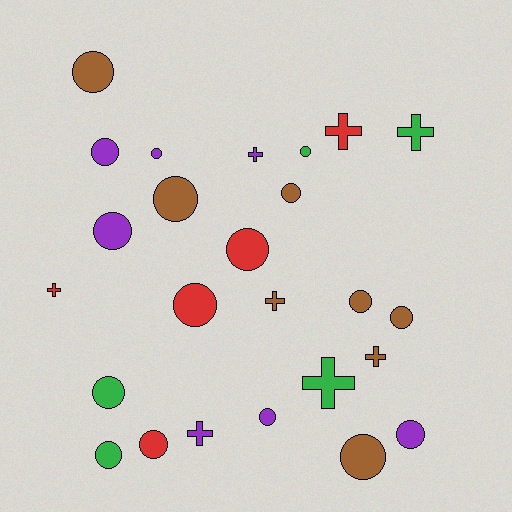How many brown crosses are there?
There are 2 brown crosses.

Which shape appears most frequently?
Circle, with 17 objects.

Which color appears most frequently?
Brown, with 8 objects.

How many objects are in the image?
There are 25 objects.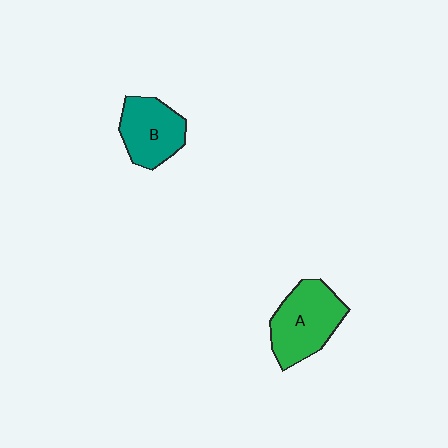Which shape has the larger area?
Shape A (green).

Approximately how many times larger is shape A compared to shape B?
Approximately 1.2 times.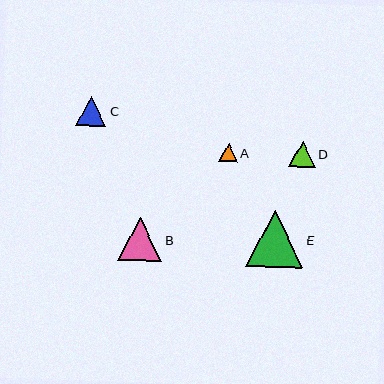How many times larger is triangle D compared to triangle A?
Triangle D is approximately 1.4 times the size of triangle A.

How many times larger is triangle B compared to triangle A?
Triangle B is approximately 2.4 times the size of triangle A.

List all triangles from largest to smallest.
From largest to smallest: E, B, C, D, A.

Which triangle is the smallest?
Triangle A is the smallest with a size of approximately 18 pixels.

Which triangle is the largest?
Triangle E is the largest with a size of approximately 57 pixels.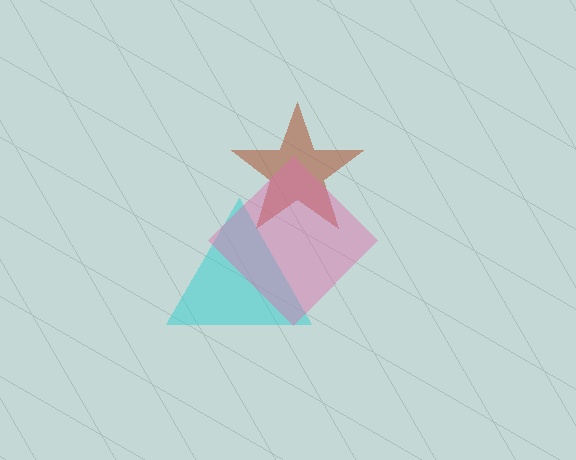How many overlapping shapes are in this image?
There are 3 overlapping shapes in the image.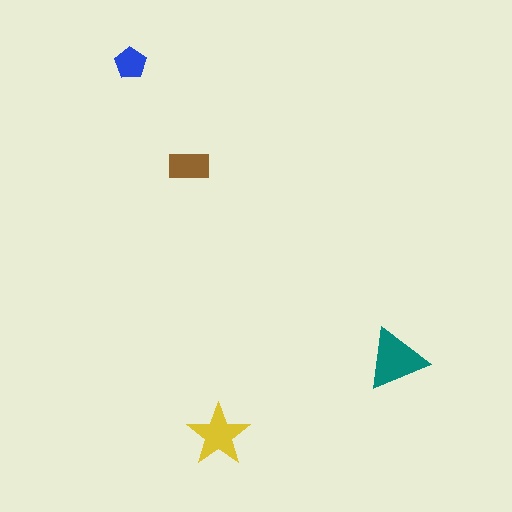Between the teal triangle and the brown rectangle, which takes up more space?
The teal triangle.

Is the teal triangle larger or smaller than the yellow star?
Larger.